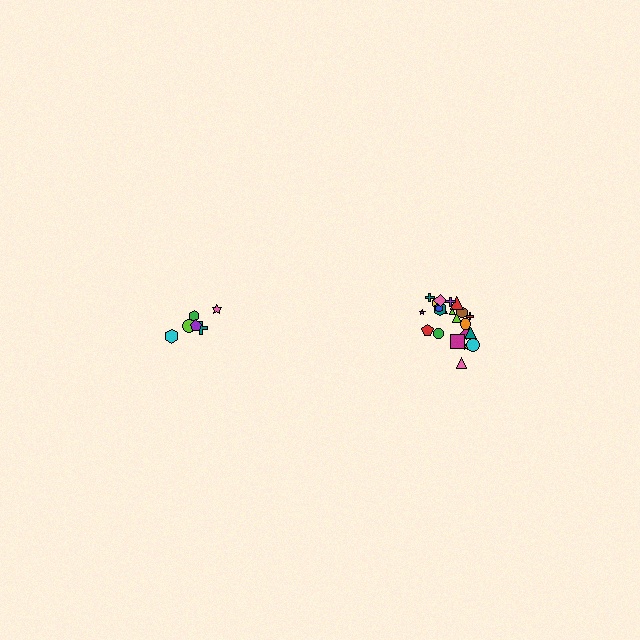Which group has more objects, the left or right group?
The right group.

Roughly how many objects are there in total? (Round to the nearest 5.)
Roughly 30 objects in total.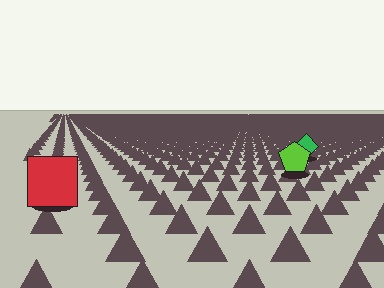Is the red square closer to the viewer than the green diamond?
Yes. The red square is closer — you can tell from the texture gradient: the ground texture is coarser near it.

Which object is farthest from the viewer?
The green diamond is farthest from the viewer. It appears smaller and the ground texture around it is denser.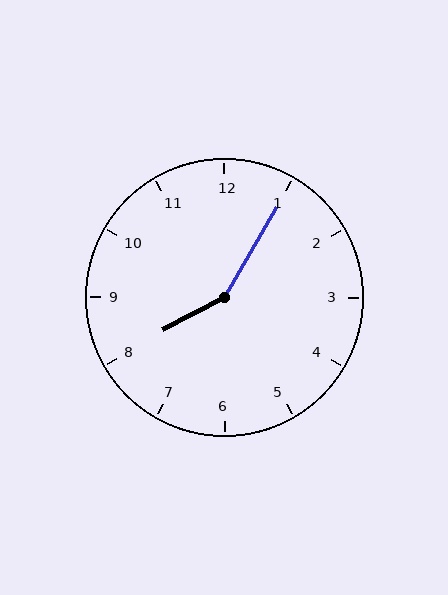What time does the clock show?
8:05.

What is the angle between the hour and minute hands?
Approximately 148 degrees.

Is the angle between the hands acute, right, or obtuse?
It is obtuse.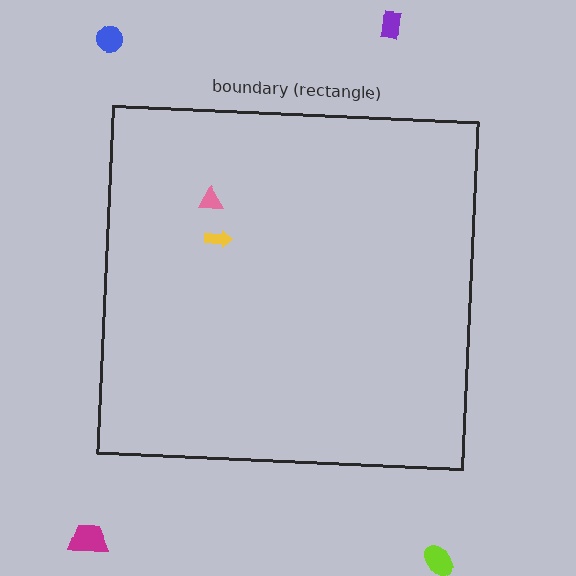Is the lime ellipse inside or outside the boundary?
Outside.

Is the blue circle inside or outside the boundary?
Outside.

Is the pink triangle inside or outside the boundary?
Inside.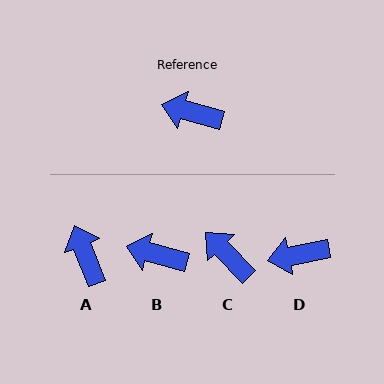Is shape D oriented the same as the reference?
No, it is off by about 27 degrees.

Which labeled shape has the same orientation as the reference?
B.